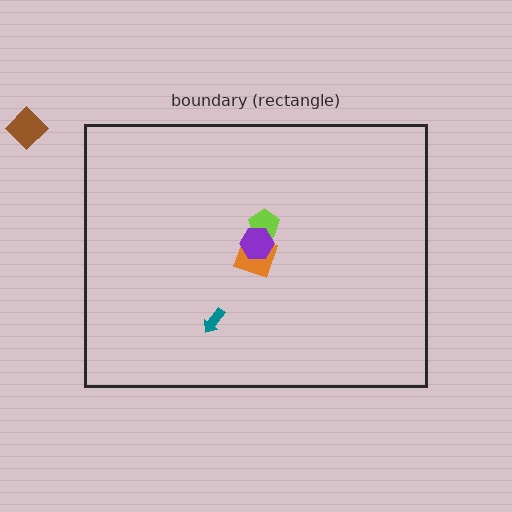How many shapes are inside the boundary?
4 inside, 1 outside.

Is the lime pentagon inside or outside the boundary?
Inside.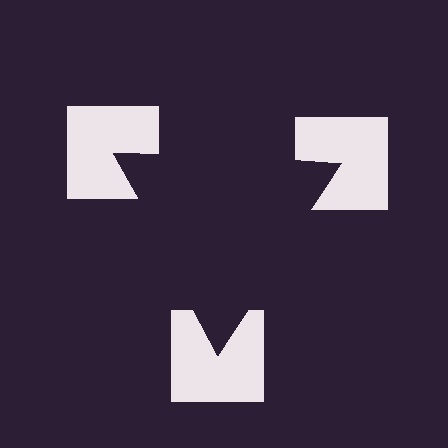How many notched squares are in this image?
There are 3 — one at each vertex of the illusory triangle.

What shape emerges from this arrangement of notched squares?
An illusory triangle — its edges are inferred from the aligned wedge cuts in the notched squares, not physically drawn.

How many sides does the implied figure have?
3 sides.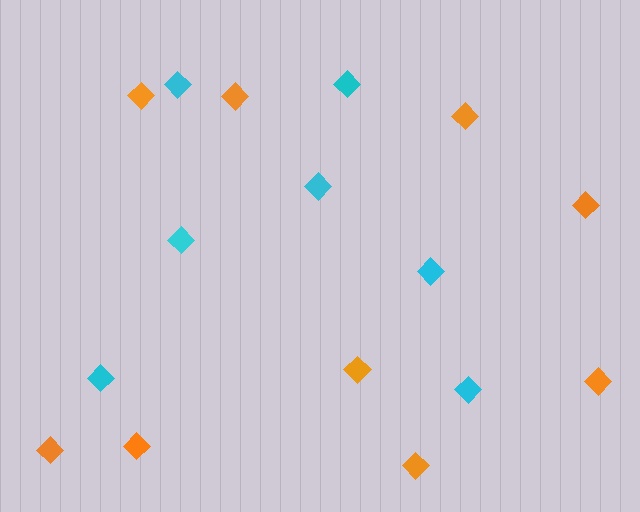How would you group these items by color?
There are 2 groups: one group of orange diamonds (9) and one group of cyan diamonds (7).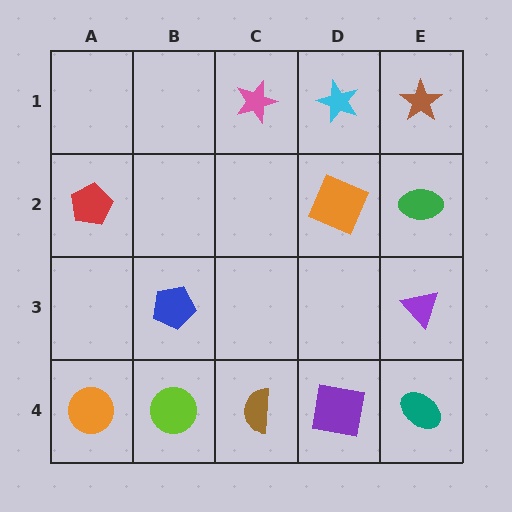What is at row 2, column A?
A red pentagon.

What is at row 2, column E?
A green ellipse.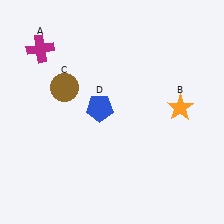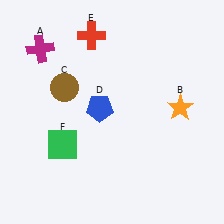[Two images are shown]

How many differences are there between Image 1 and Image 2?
There are 2 differences between the two images.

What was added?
A red cross (E), a green square (F) were added in Image 2.